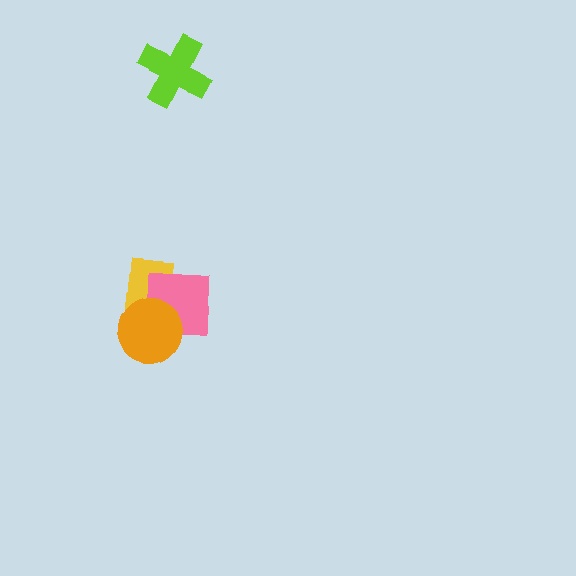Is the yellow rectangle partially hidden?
Yes, it is partially covered by another shape.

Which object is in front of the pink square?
The orange circle is in front of the pink square.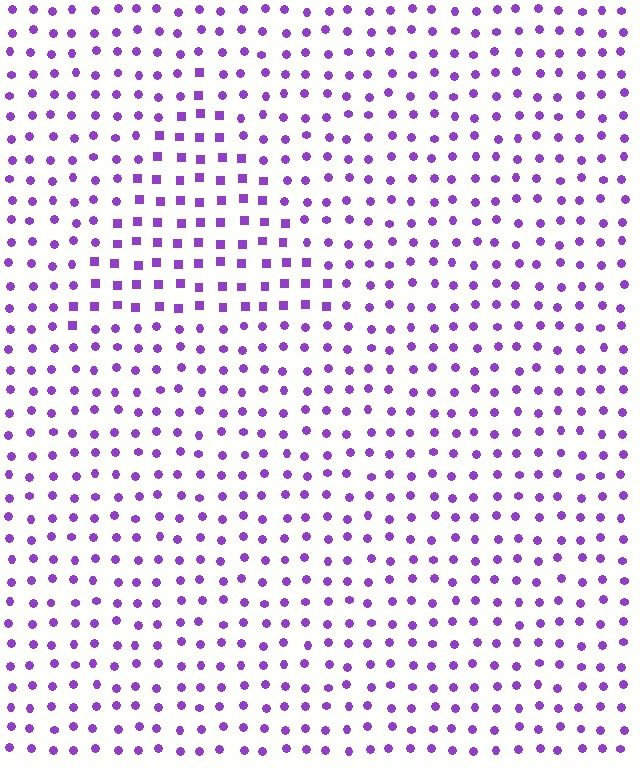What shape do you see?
I see a triangle.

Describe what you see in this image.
The image is filled with small purple elements arranged in a uniform grid. A triangle-shaped region contains squares, while the surrounding area contains circles. The boundary is defined purely by the change in element shape.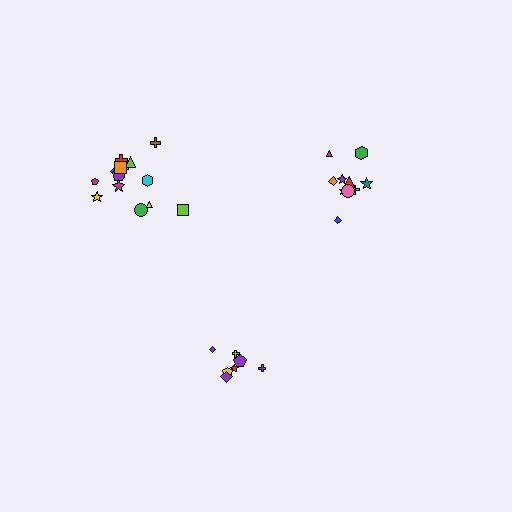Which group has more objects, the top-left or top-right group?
The top-left group.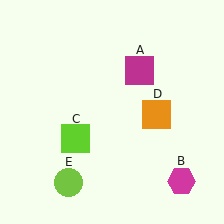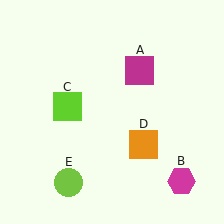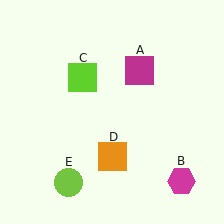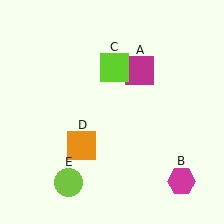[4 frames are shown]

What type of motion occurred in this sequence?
The lime square (object C), orange square (object D) rotated clockwise around the center of the scene.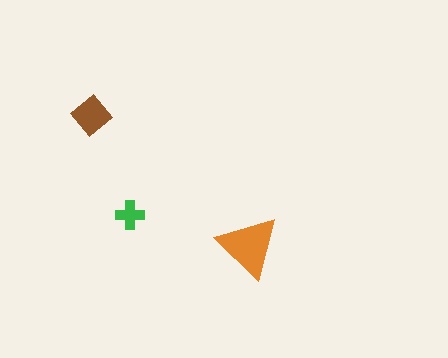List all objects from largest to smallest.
The orange triangle, the brown diamond, the green cross.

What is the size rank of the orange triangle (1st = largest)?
1st.